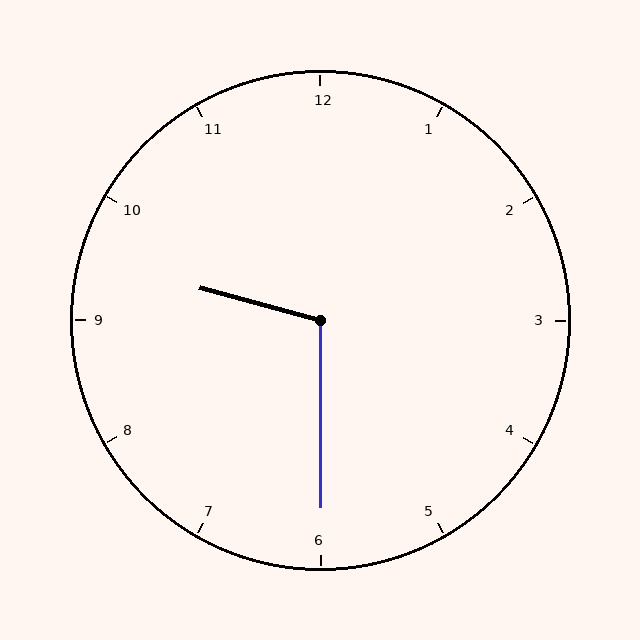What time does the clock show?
9:30.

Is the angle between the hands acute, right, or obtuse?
It is obtuse.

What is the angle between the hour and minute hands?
Approximately 105 degrees.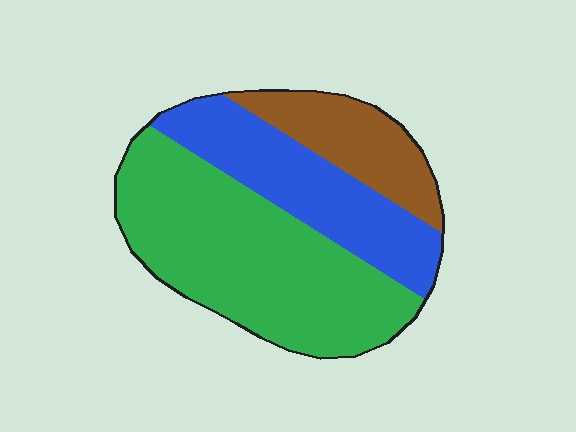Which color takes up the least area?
Brown, at roughly 20%.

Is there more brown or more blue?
Blue.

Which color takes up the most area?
Green, at roughly 55%.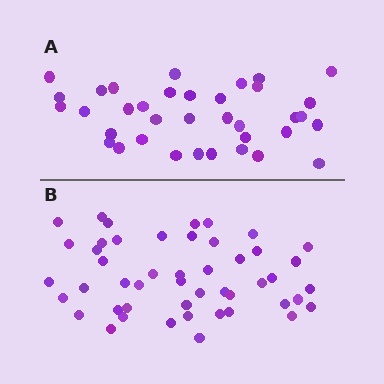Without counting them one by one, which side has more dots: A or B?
Region B (the bottom region) has more dots.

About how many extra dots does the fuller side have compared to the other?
Region B has roughly 12 or so more dots than region A.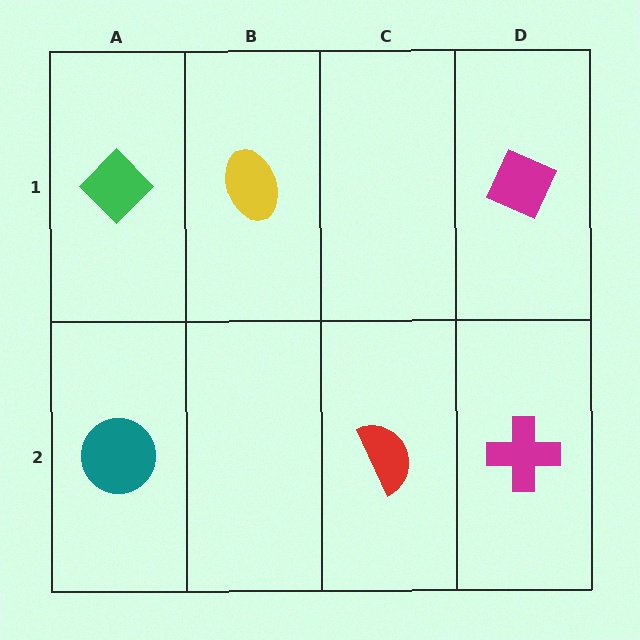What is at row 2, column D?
A magenta cross.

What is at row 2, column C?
A red semicircle.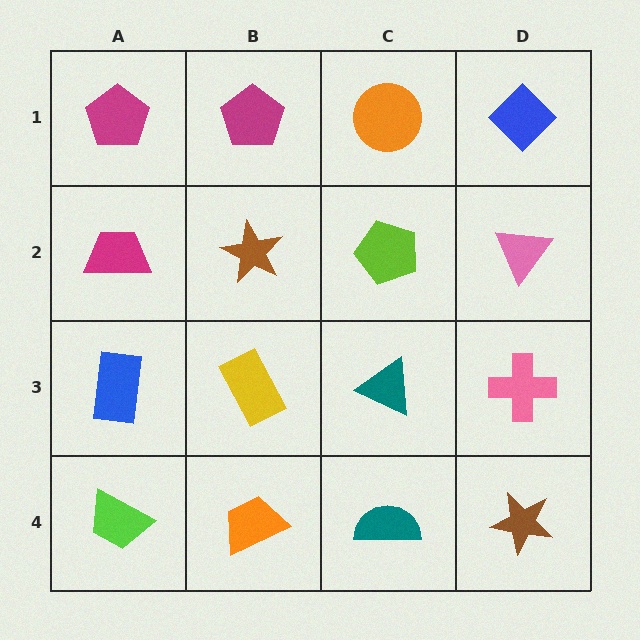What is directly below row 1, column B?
A brown star.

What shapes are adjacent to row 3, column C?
A lime pentagon (row 2, column C), a teal semicircle (row 4, column C), a yellow rectangle (row 3, column B), a pink cross (row 3, column D).